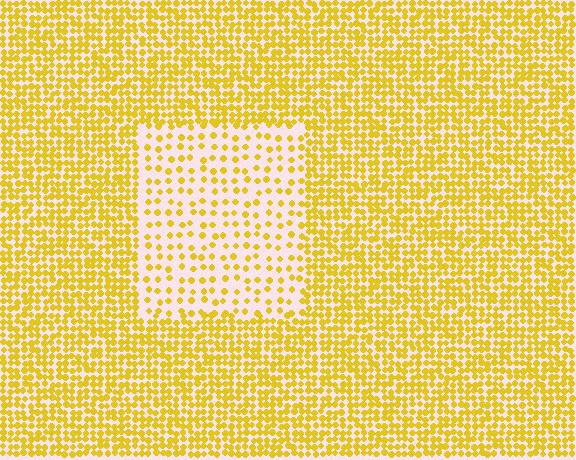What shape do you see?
I see a rectangle.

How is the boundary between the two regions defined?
The boundary is defined by a change in element density (approximately 2.5x ratio). All elements are the same color, size, and shape.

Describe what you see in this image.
The image contains small yellow elements arranged at two different densities. A rectangle-shaped region is visible where the elements are less densely packed than the surrounding area.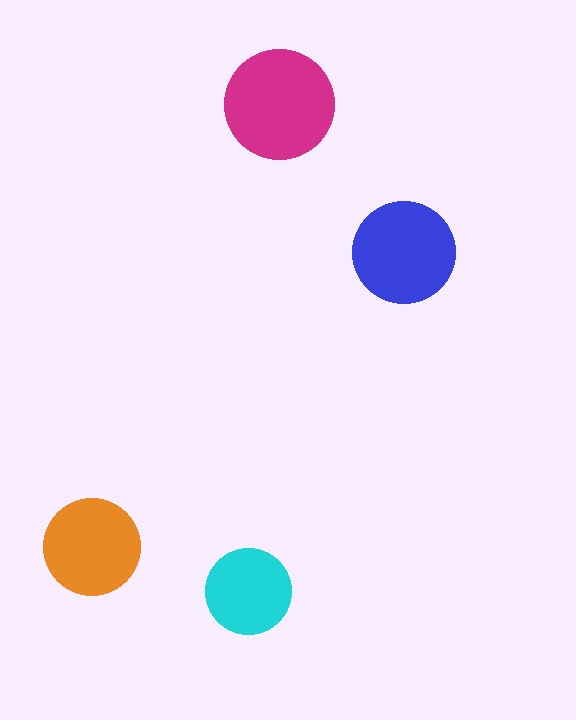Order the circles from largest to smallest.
the magenta one, the blue one, the orange one, the cyan one.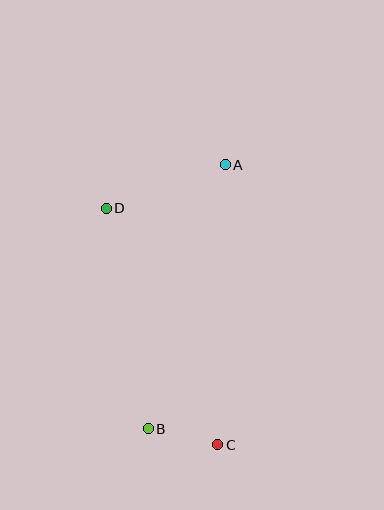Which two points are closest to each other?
Points B and C are closest to each other.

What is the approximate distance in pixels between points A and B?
The distance between A and B is approximately 275 pixels.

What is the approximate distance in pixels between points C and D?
The distance between C and D is approximately 262 pixels.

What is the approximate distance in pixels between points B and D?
The distance between B and D is approximately 224 pixels.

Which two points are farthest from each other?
Points A and C are farthest from each other.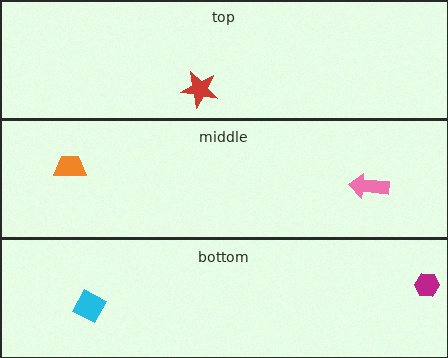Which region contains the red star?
The top region.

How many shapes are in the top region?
1.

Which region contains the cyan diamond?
The bottom region.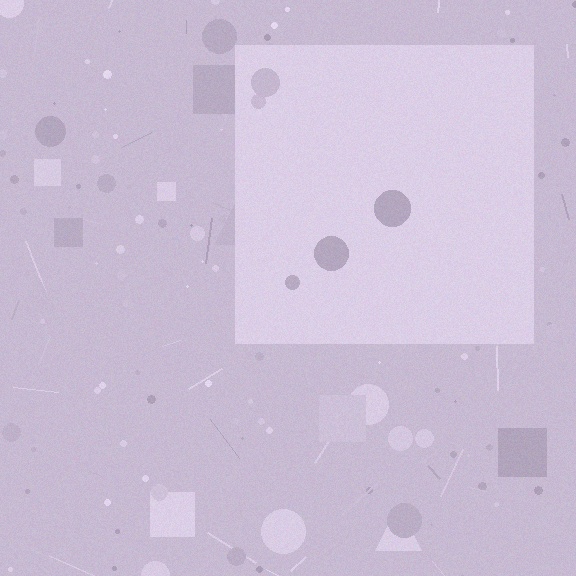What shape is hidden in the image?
A square is hidden in the image.